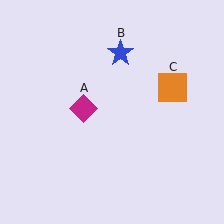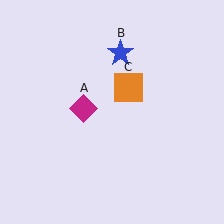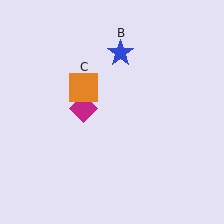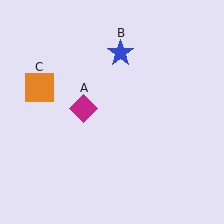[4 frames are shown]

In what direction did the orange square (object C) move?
The orange square (object C) moved left.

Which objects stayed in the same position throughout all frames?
Magenta diamond (object A) and blue star (object B) remained stationary.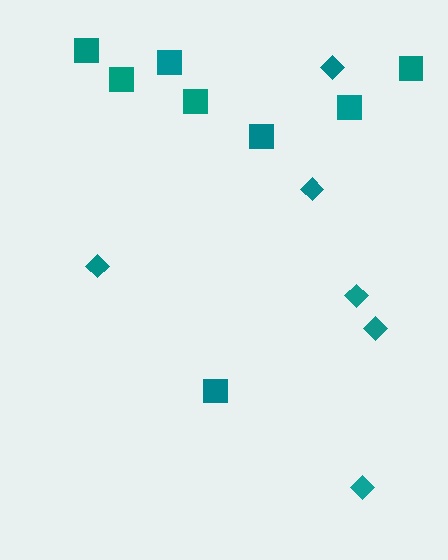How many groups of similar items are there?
There are 2 groups: one group of diamonds (6) and one group of squares (8).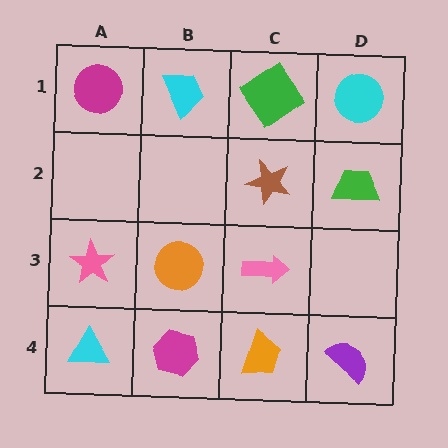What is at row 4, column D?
A purple semicircle.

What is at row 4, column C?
An orange trapezoid.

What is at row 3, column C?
A pink arrow.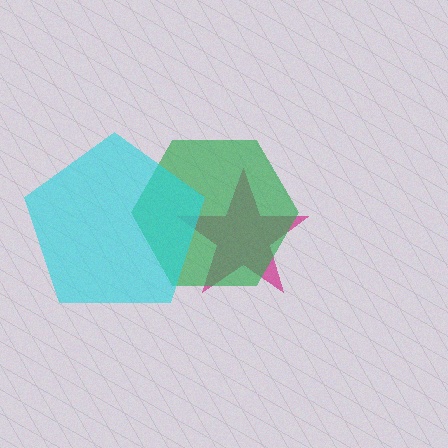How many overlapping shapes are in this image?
There are 3 overlapping shapes in the image.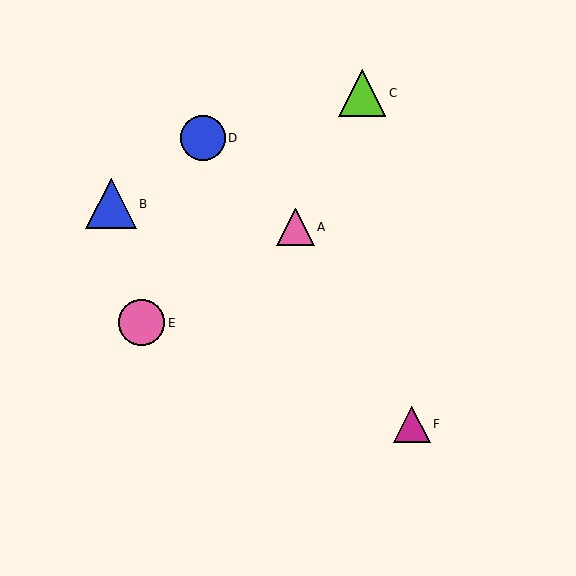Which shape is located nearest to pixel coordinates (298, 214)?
The pink triangle (labeled A) at (295, 227) is nearest to that location.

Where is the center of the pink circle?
The center of the pink circle is at (142, 323).